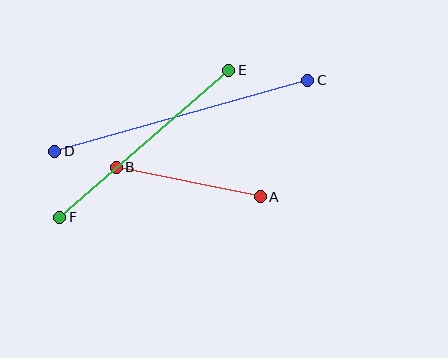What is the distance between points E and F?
The distance is approximately 224 pixels.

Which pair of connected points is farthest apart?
Points C and D are farthest apart.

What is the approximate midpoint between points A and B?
The midpoint is at approximately (188, 182) pixels.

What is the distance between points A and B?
The distance is approximately 147 pixels.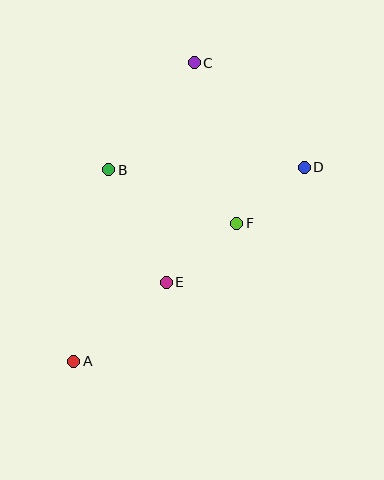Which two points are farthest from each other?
Points A and C are farthest from each other.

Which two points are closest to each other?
Points D and F are closest to each other.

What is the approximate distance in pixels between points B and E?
The distance between B and E is approximately 126 pixels.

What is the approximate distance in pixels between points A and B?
The distance between A and B is approximately 195 pixels.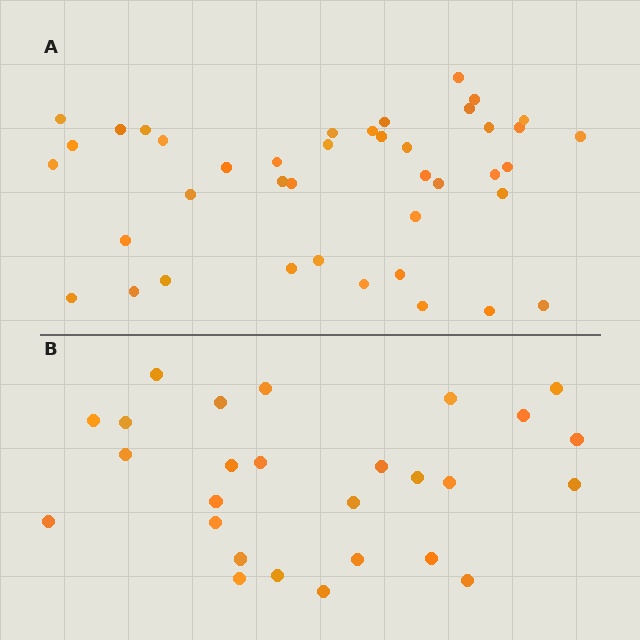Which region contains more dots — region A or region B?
Region A (the top region) has more dots.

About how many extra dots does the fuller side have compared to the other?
Region A has approximately 15 more dots than region B.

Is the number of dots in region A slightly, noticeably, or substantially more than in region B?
Region A has substantially more. The ratio is roughly 1.5 to 1.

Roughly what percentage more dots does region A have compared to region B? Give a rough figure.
About 50% more.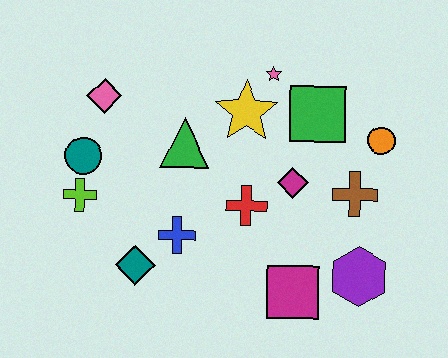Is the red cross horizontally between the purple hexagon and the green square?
No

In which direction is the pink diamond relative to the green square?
The pink diamond is to the left of the green square.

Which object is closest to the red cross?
The magenta diamond is closest to the red cross.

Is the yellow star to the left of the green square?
Yes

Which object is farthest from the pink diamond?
The purple hexagon is farthest from the pink diamond.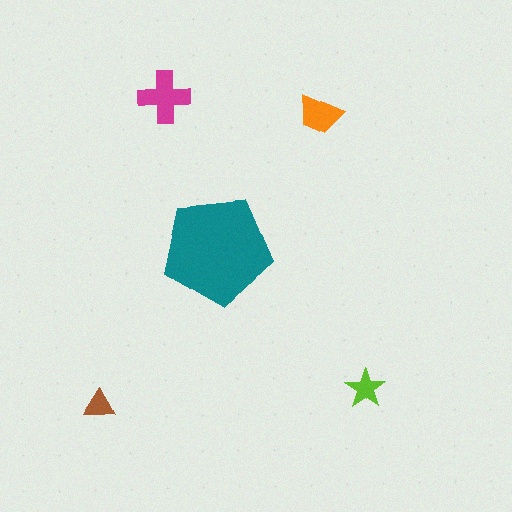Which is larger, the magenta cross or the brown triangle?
The magenta cross.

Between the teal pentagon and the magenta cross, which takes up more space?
The teal pentagon.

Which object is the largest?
The teal pentagon.